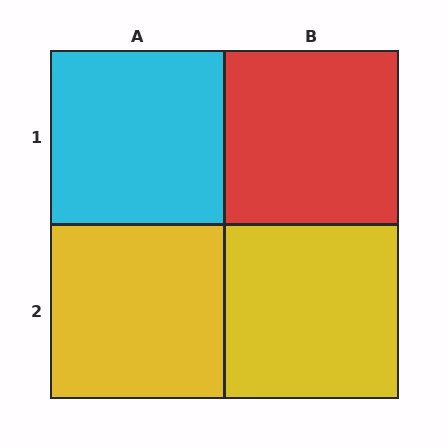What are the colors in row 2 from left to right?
Yellow, yellow.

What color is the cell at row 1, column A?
Cyan.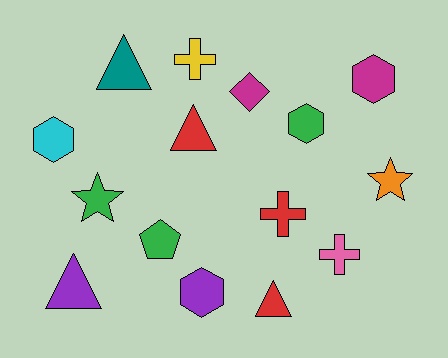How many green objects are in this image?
There are 3 green objects.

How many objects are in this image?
There are 15 objects.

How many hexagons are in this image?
There are 4 hexagons.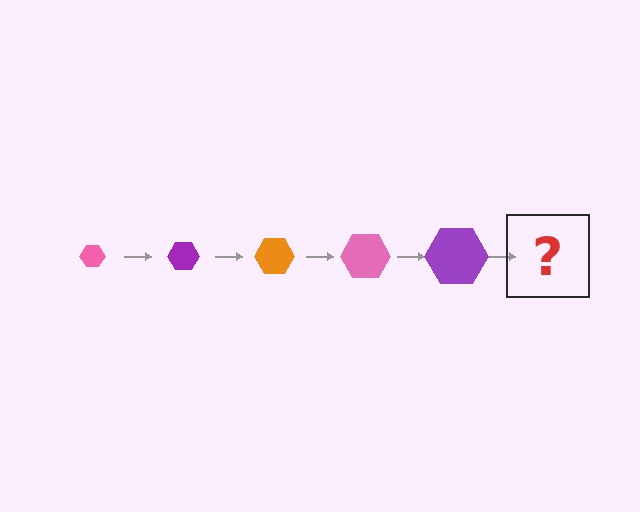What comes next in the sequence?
The next element should be an orange hexagon, larger than the previous one.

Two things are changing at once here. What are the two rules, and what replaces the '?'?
The two rules are that the hexagon grows larger each step and the color cycles through pink, purple, and orange. The '?' should be an orange hexagon, larger than the previous one.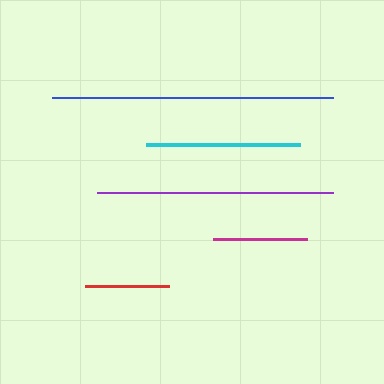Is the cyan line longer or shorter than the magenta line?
The cyan line is longer than the magenta line.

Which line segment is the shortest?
The red line is the shortest at approximately 84 pixels.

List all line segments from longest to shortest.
From longest to shortest: blue, purple, cyan, magenta, red.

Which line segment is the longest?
The blue line is the longest at approximately 282 pixels.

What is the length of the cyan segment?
The cyan segment is approximately 154 pixels long.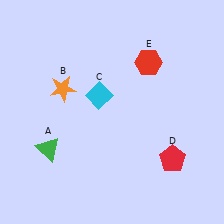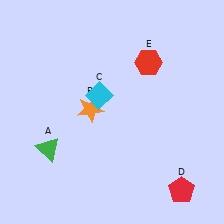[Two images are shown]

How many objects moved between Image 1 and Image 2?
2 objects moved between the two images.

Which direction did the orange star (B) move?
The orange star (B) moved right.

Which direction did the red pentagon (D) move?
The red pentagon (D) moved down.